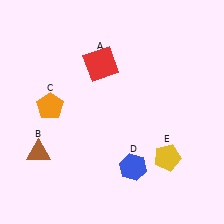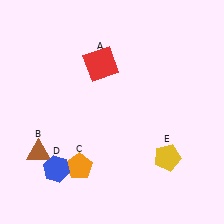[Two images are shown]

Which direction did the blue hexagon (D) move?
The blue hexagon (D) moved left.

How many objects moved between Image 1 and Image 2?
2 objects moved between the two images.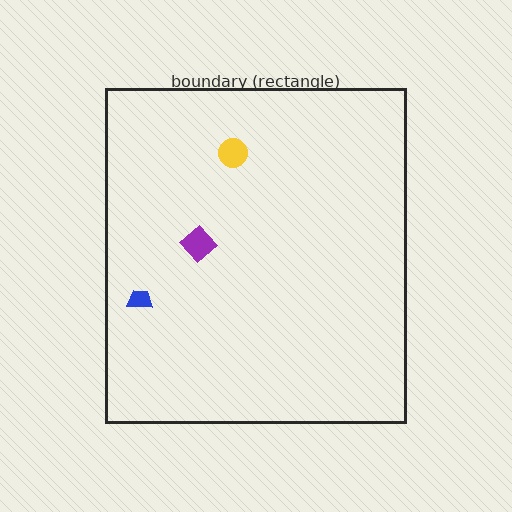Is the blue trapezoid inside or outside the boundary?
Inside.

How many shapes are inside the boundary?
3 inside, 0 outside.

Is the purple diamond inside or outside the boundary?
Inside.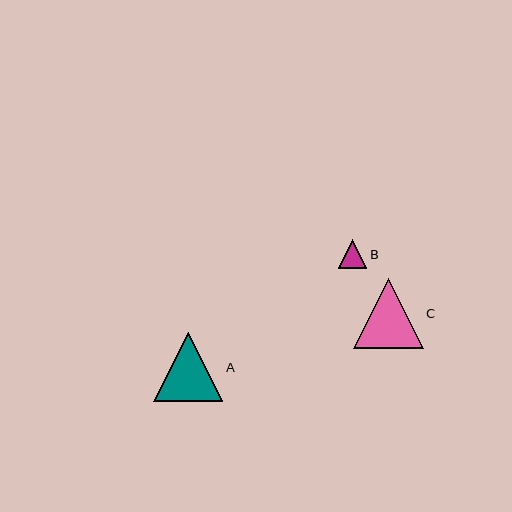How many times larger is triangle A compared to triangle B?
Triangle A is approximately 2.4 times the size of triangle B.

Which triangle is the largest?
Triangle C is the largest with a size of approximately 70 pixels.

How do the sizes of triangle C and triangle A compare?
Triangle C and triangle A are approximately the same size.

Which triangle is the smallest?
Triangle B is the smallest with a size of approximately 28 pixels.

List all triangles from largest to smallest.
From largest to smallest: C, A, B.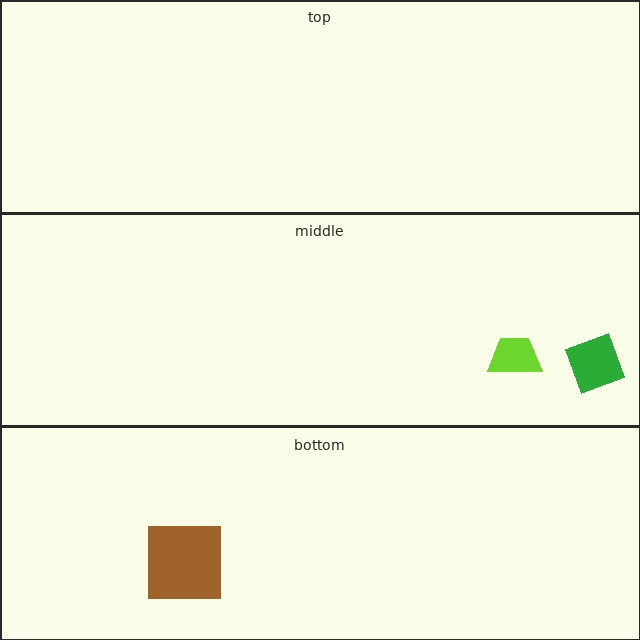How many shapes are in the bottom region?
1.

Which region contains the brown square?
The bottom region.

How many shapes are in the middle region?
2.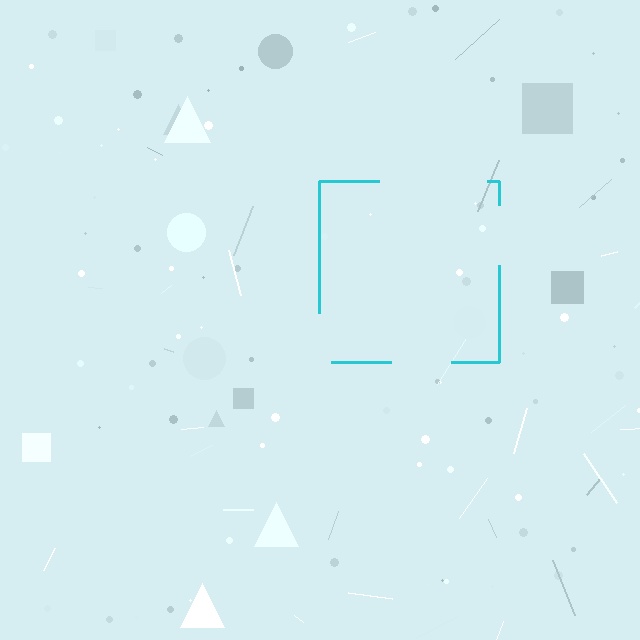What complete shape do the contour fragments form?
The contour fragments form a square.